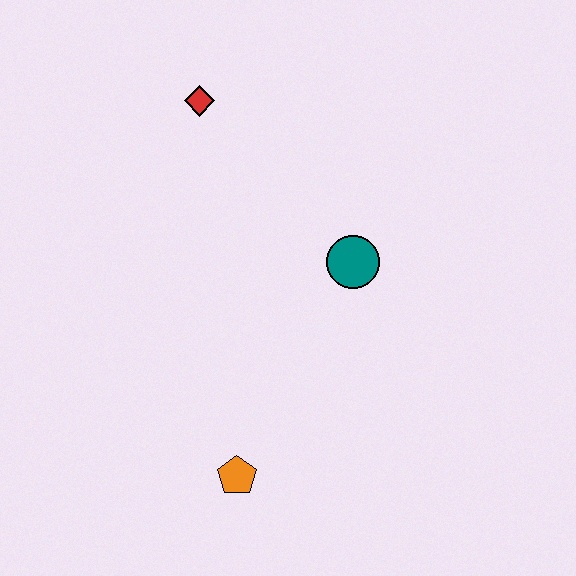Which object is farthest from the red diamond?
The orange pentagon is farthest from the red diamond.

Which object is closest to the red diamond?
The teal circle is closest to the red diamond.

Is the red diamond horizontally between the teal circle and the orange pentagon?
No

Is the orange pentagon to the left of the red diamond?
No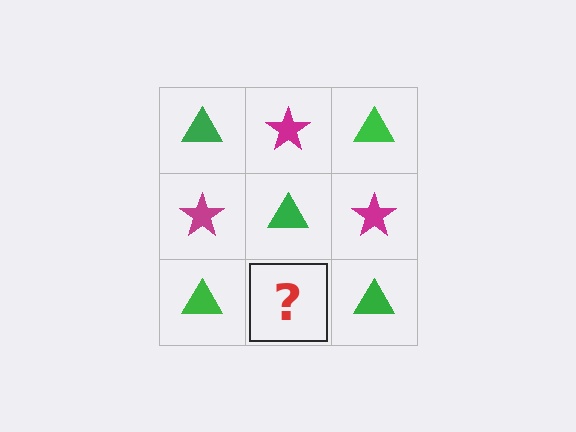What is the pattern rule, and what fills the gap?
The rule is that it alternates green triangle and magenta star in a checkerboard pattern. The gap should be filled with a magenta star.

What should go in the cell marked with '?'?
The missing cell should contain a magenta star.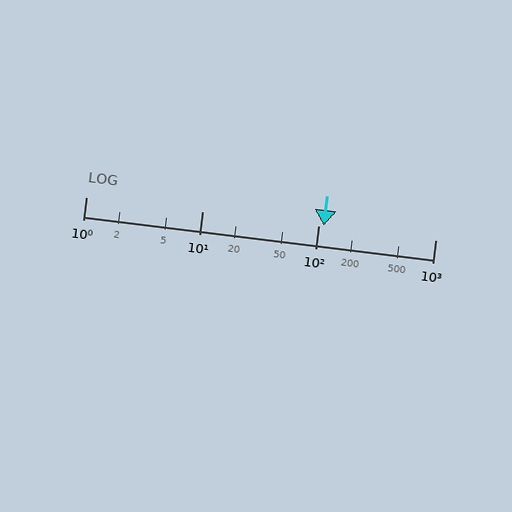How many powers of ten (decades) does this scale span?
The scale spans 3 decades, from 1 to 1000.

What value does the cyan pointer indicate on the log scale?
The pointer indicates approximately 110.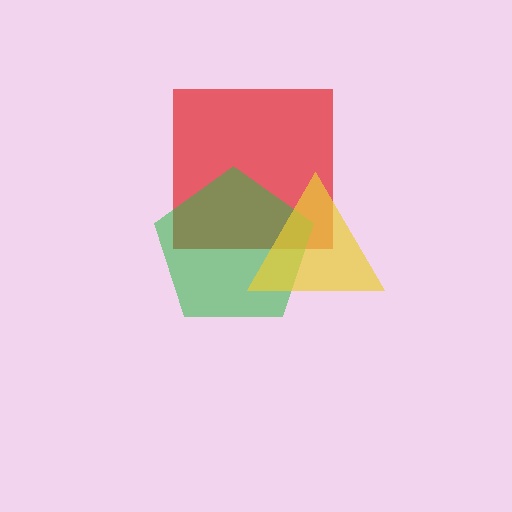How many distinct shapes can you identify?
There are 3 distinct shapes: a red square, a green pentagon, a yellow triangle.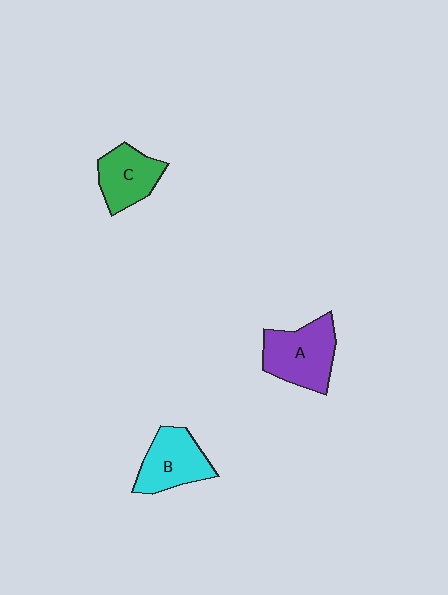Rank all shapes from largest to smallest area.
From largest to smallest: A (purple), B (cyan), C (green).